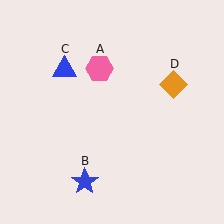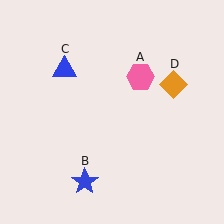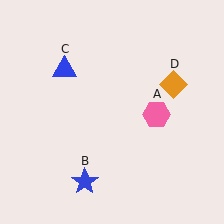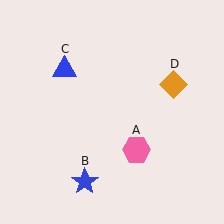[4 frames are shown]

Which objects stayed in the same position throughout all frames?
Blue star (object B) and blue triangle (object C) and orange diamond (object D) remained stationary.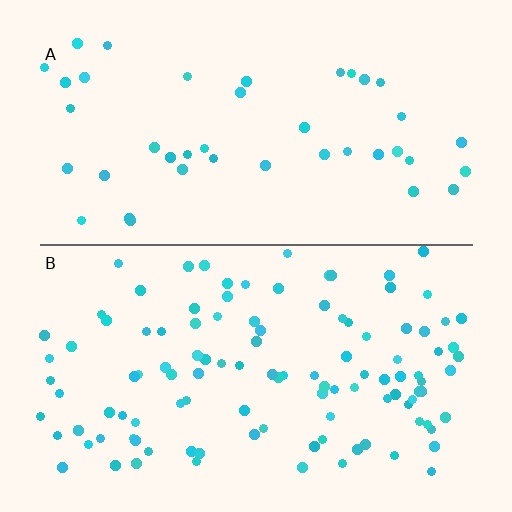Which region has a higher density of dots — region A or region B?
B (the bottom).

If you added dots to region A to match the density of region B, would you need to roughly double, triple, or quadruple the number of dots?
Approximately triple.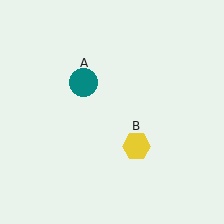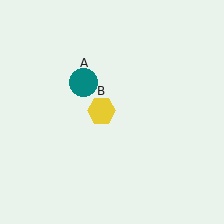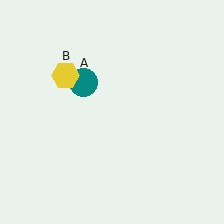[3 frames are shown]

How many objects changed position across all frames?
1 object changed position: yellow hexagon (object B).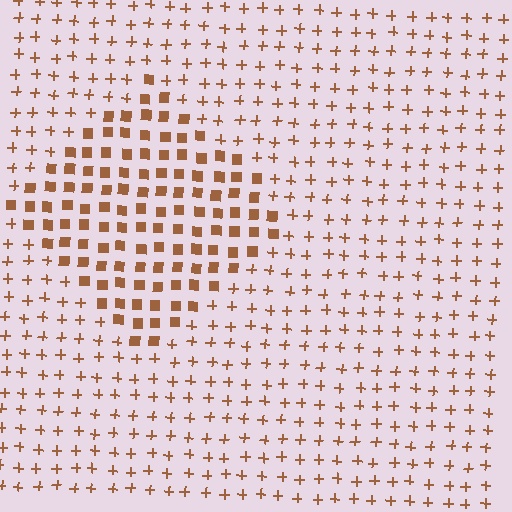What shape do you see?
I see a diamond.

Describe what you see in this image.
The image is filled with small brown elements arranged in a uniform grid. A diamond-shaped region contains squares, while the surrounding area contains plus signs. The boundary is defined purely by the change in element shape.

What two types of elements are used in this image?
The image uses squares inside the diamond region and plus signs outside it.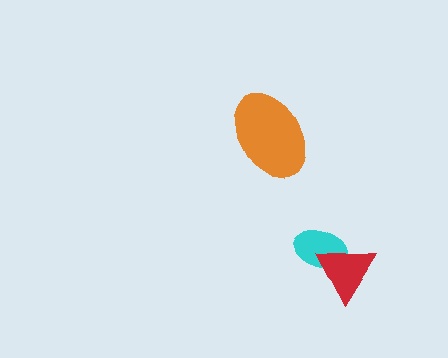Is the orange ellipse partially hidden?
No, no other shape covers it.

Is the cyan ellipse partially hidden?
Yes, it is partially covered by another shape.